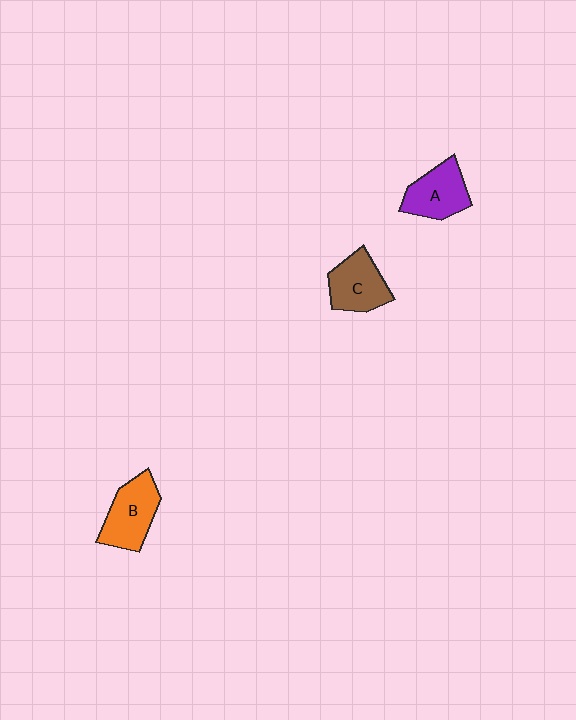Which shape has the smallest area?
Shape A (purple).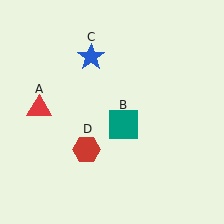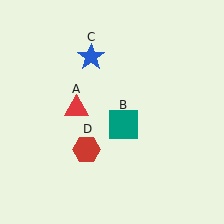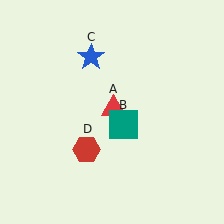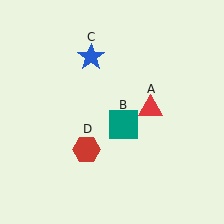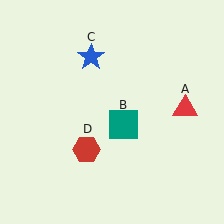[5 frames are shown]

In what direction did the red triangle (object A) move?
The red triangle (object A) moved right.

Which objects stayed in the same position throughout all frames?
Teal square (object B) and blue star (object C) and red hexagon (object D) remained stationary.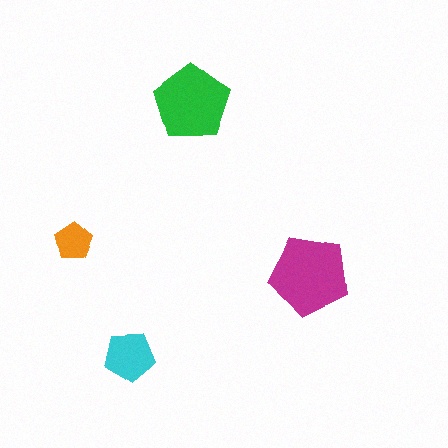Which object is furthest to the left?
The orange pentagon is leftmost.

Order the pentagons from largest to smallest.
the magenta one, the green one, the cyan one, the orange one.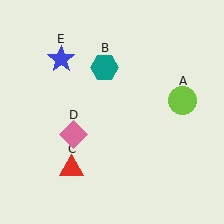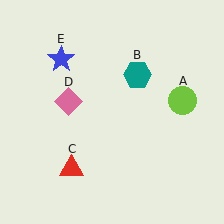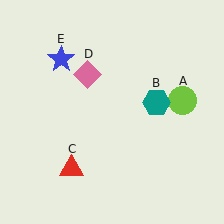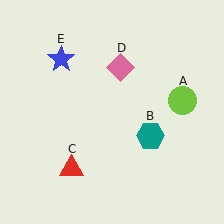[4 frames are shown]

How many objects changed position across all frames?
2 objects changed position: teal hexagon (object B), pink diamond (object D).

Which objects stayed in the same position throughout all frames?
Lime circle (object A) and red triangle (object C) and blue star (object E) remained stationary.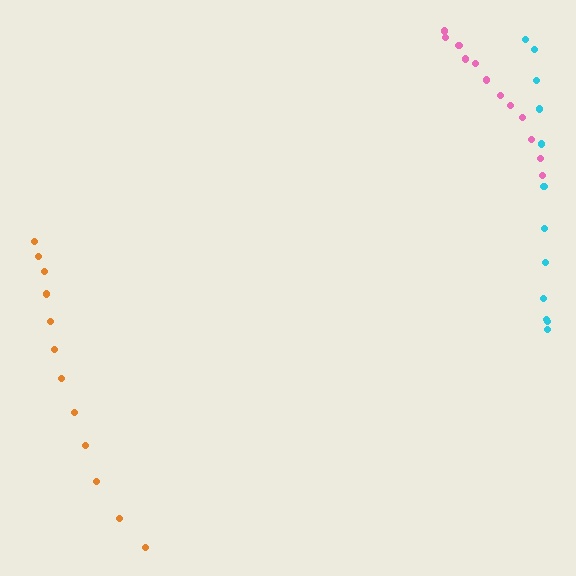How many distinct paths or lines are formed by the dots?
There are 3 distinct paths.